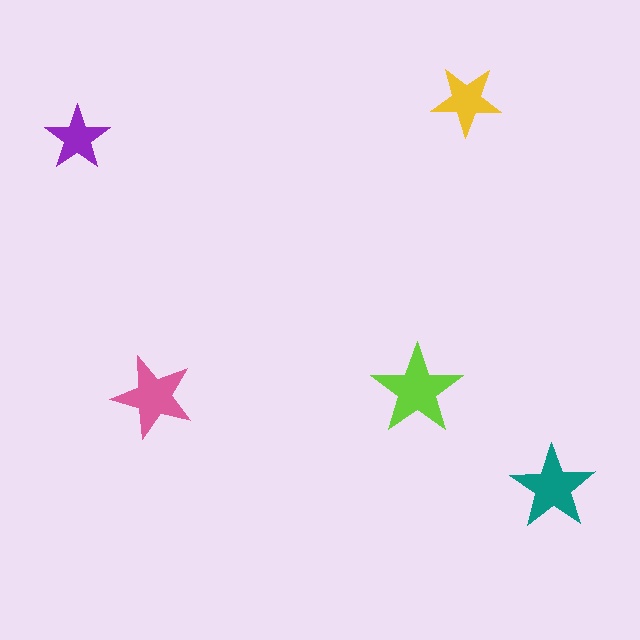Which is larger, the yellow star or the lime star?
The lime one.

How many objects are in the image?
There are 5 objects in the image.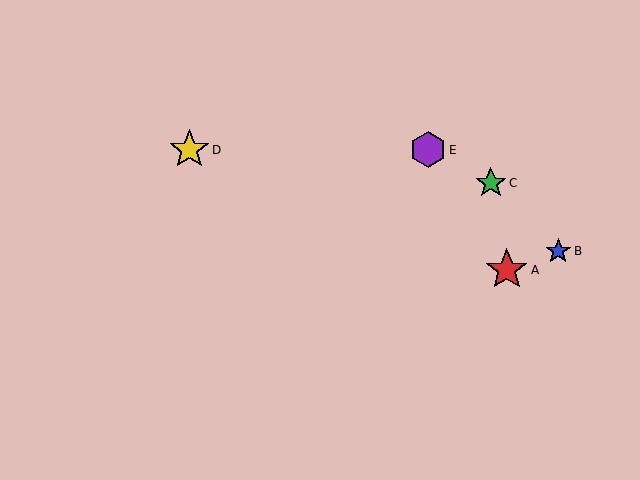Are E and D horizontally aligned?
Yes, both are at y≈150.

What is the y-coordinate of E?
Object E is at y≈150.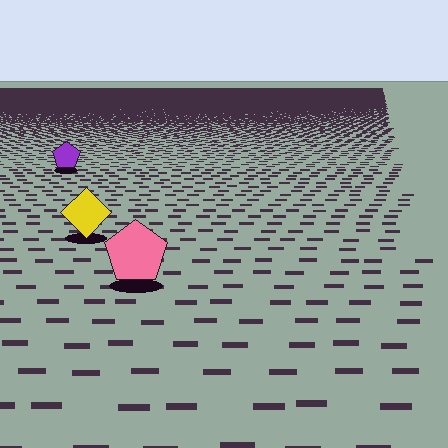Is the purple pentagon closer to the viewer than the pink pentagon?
No. The pink pentagon is closer — you can tell from the texture gradient: the ground texture is coarser near it.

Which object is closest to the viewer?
The pink pentagon is closest. The texture marks near it are larger and more spread out.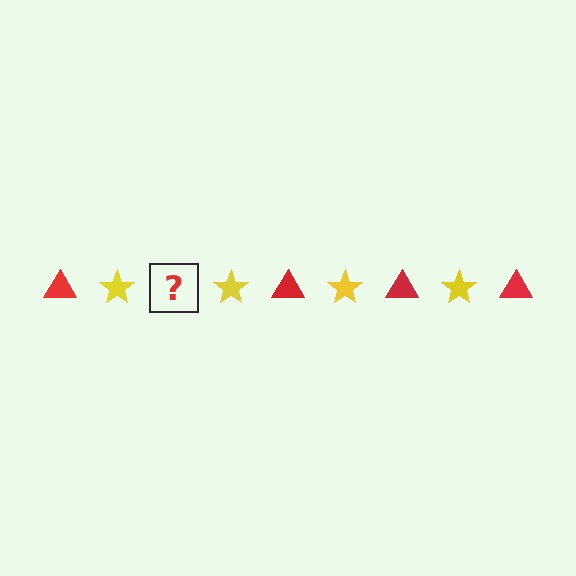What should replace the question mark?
The question mark should be replaced with a red triangle.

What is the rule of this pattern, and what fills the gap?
The rule is that the pattern alternates between red triangle and yellow star. The gap should be filled with a red triangle.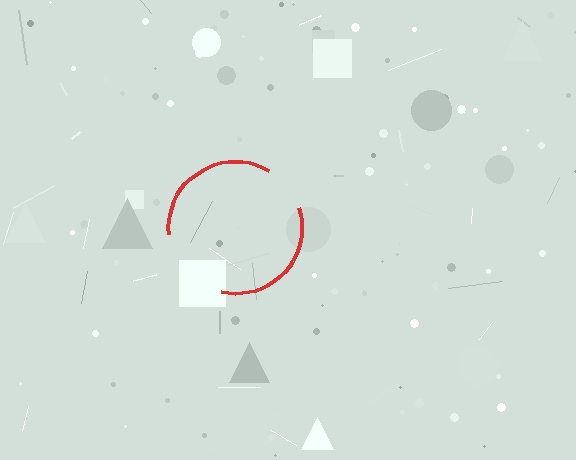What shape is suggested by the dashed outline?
The dashed outline suggests a circle.